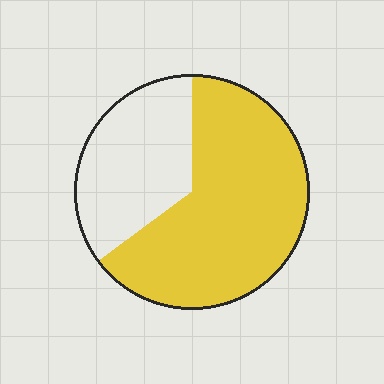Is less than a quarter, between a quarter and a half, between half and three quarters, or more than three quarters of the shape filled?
Between half and three quarters.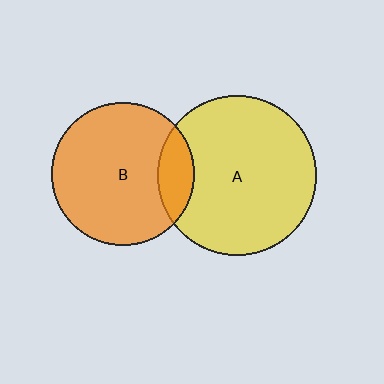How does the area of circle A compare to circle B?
Approximately 1.2 times.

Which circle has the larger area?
Circle A (yellow).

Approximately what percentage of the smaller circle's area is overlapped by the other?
Approximately 15%.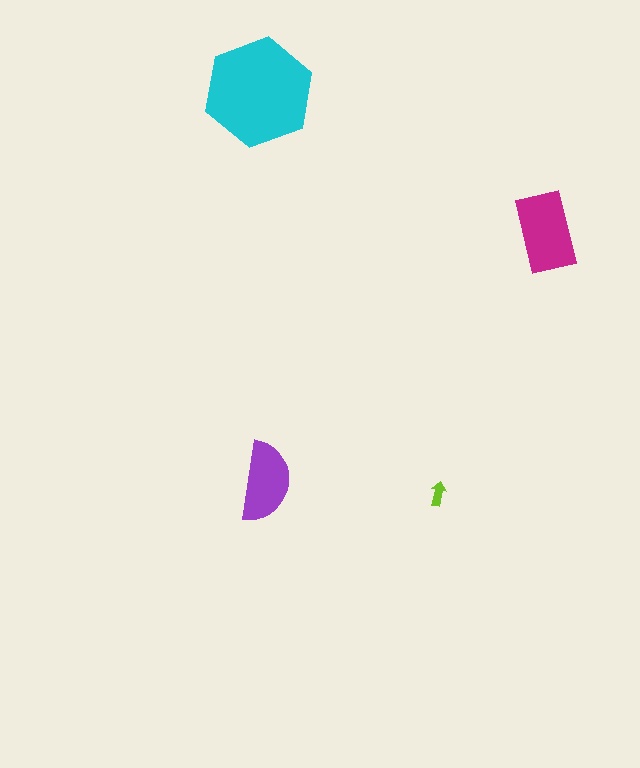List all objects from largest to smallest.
The cyan hexagon, the magenta rectangle, the purple semicircle, the lime arrow.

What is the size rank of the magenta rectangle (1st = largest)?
2nd.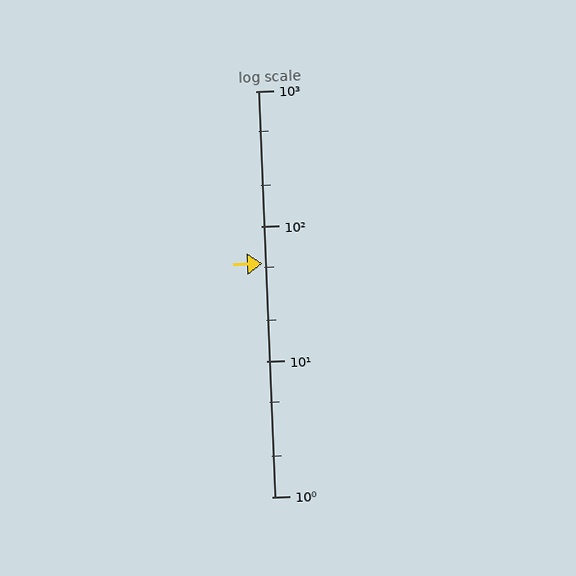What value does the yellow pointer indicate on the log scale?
The pointer indicates approximately 53.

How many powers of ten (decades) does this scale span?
The scale spans 3 decades, from 1 to 1000.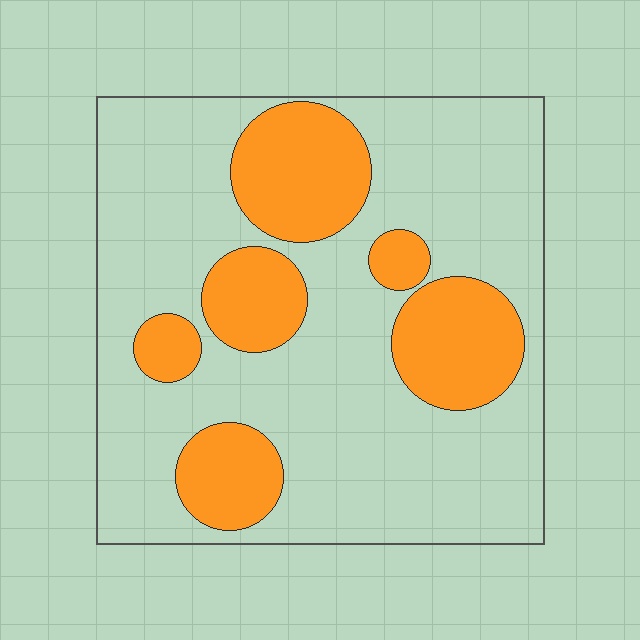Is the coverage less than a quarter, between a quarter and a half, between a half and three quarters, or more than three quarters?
Between a quarter and a half.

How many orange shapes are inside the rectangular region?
6.